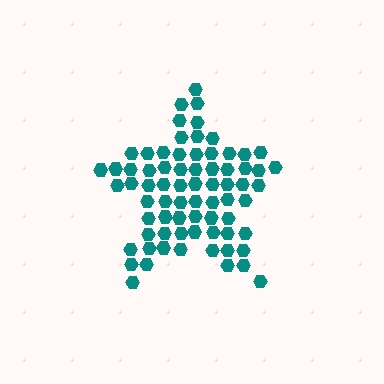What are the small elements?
The small elements are hexagons.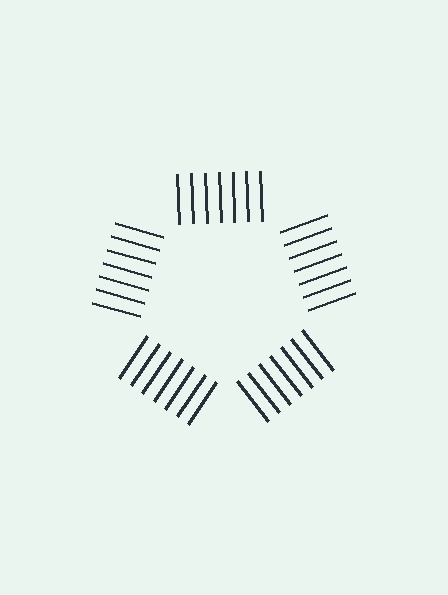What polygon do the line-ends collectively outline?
An illusory pentagon — the line segments terminate on its edges but no continuous stroke is drawn.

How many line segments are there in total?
35 — 7 along each of the 5 edges.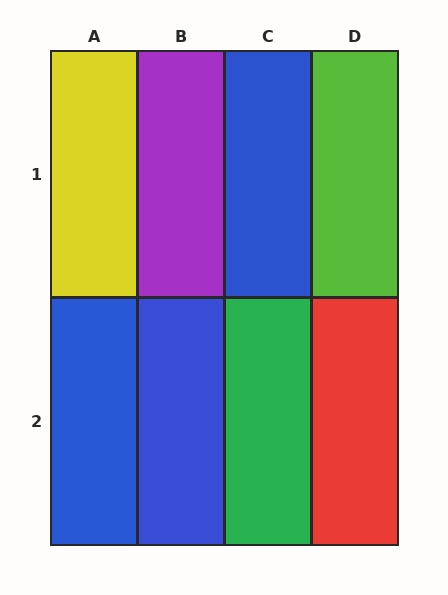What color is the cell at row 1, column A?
Yellow.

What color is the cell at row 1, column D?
Lime.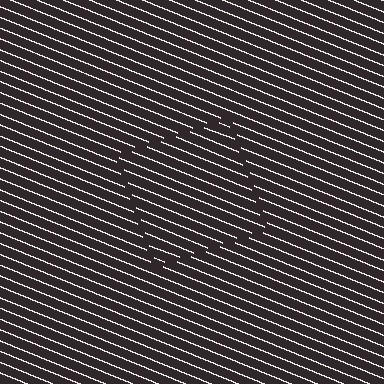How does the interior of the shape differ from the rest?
The interior of the shape contains the same grating, shifted by half a period — the contour is defined by the phase discontinuity where line-ends from the inner and outer gratings abut.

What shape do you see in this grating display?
An illusory square. The interior of the shape contains the same grating, shifted by half a period — the contour is defined by the phase discontinuity where line-ends from the inner and outer gratings abut.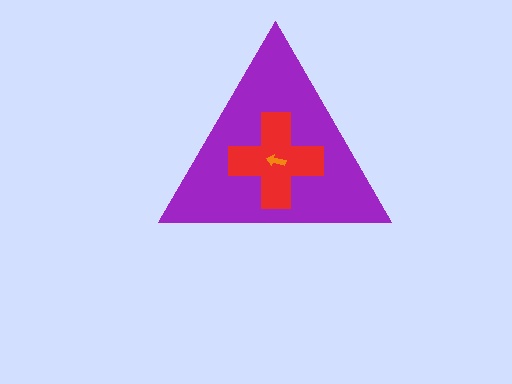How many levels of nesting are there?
3.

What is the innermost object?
The orange arrow.